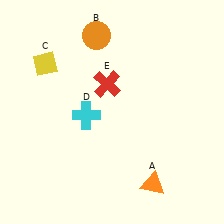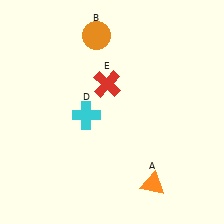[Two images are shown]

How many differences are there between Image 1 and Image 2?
There is 1 difference between the two images.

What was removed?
The yellow diamond (C) was removed in Image 2.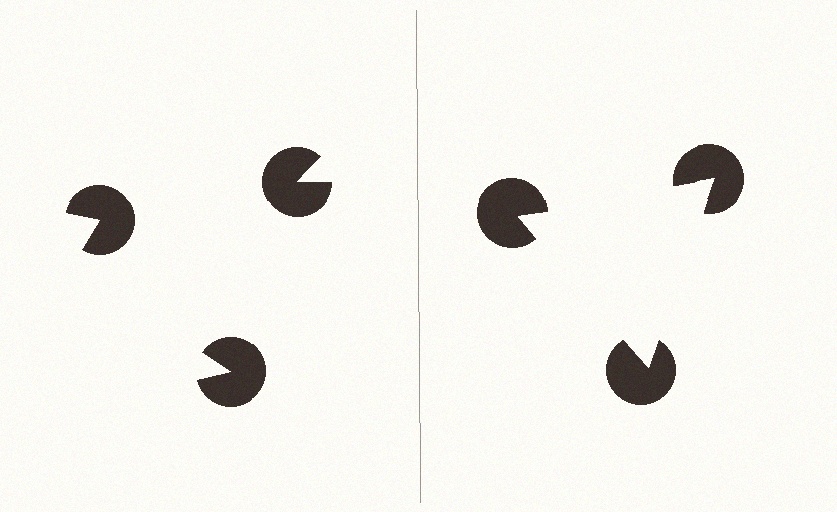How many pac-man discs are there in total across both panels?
6 — 3 on each side.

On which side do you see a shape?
An illusory triangle appears on the right side. On the left side the wedge cuts are rotated, so no coherent shape forms.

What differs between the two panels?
The pac-man discs are positioned identically on both sides; only the wedge orientations differ. On the right they align to a triangle; on the left they are misaligned.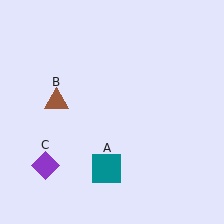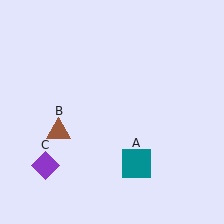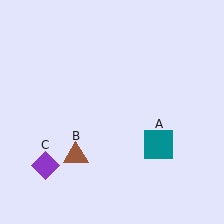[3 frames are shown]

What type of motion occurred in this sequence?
The teal square (object A), brown triangle (object B) rotated counterclockwise around the center of the scene.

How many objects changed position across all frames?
2 objects changed position: teal square (object A), brown triangle (object B).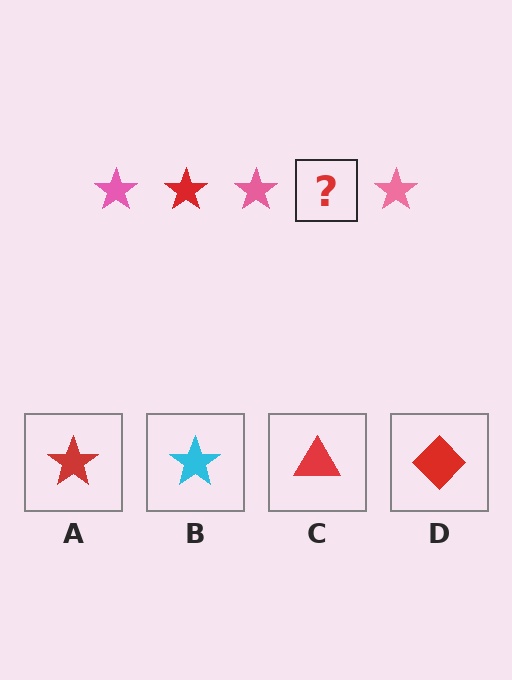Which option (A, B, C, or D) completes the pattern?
A.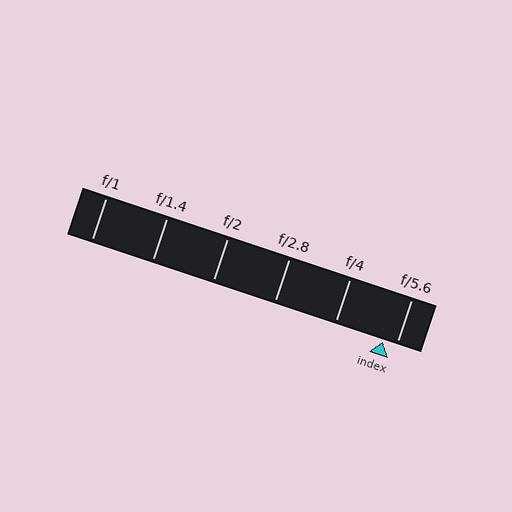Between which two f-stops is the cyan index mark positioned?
The index mark is between f/4 and f/5.6.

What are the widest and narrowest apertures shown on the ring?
The widest aperture shown is f/1 and the narrowest is f/5.6.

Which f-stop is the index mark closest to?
The index mark is closest to f/5.6.